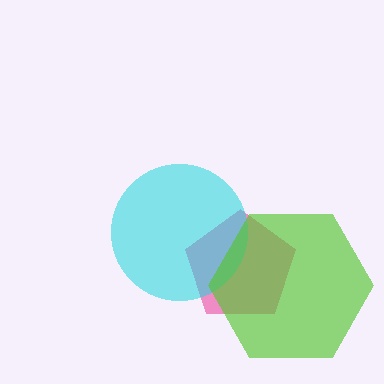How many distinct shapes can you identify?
There are 3 distinct shapes: a pink pentagon, a cyan circle, a lime hexagon.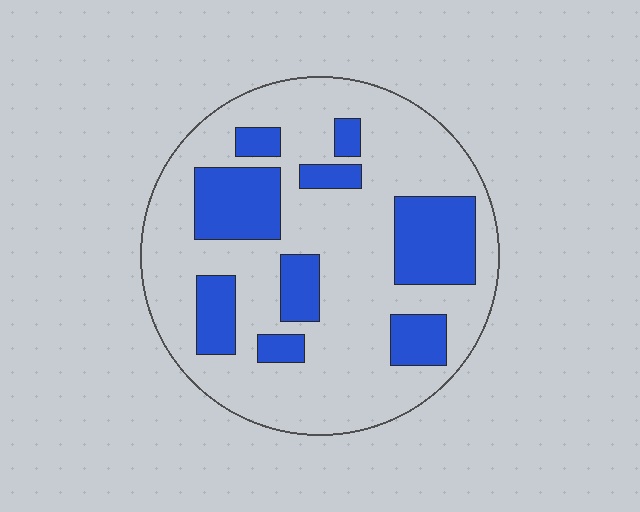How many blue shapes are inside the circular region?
9.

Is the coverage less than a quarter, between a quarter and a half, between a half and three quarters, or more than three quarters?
Between a quarter and a half.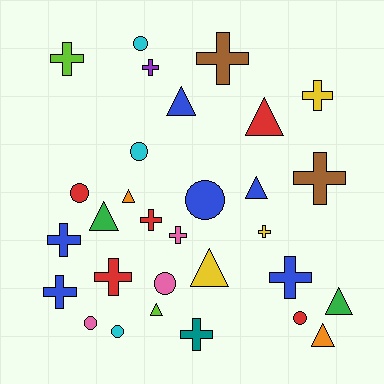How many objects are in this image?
There are 30 objects.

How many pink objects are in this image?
There are 3 pink objects.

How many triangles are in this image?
There are 9 triangles.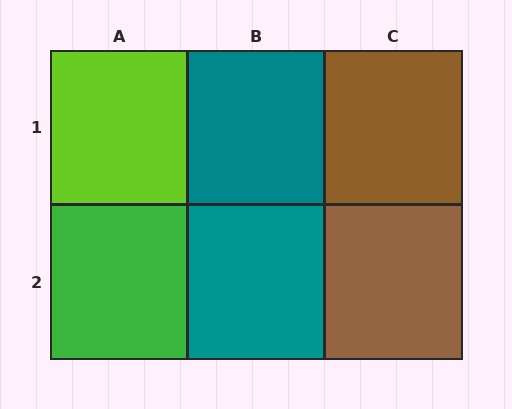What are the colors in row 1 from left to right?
Lime, teal, brown.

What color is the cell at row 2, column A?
Green.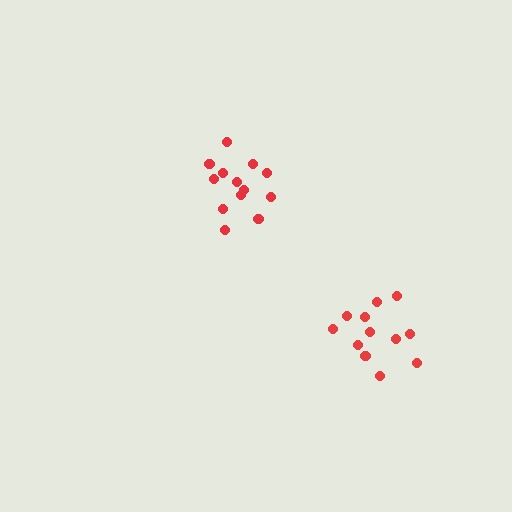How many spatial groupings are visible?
There are 2 spatial groupings.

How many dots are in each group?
Group 1: 12 dots, Group 2: 13 dots (25 total).